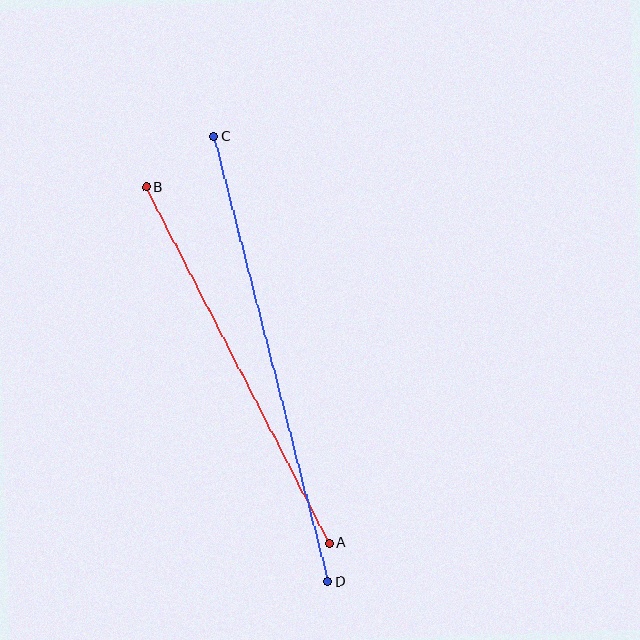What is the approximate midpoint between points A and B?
The midpoint is at approximately (238, 365) pixels.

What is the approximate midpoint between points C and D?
The midpoint is at approximately (271, 359) pixels.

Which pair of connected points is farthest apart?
Points C and D are farthest apart.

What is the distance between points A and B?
The distance is approximately 401 pixels.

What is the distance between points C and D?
The distance is approximately 460 pixels.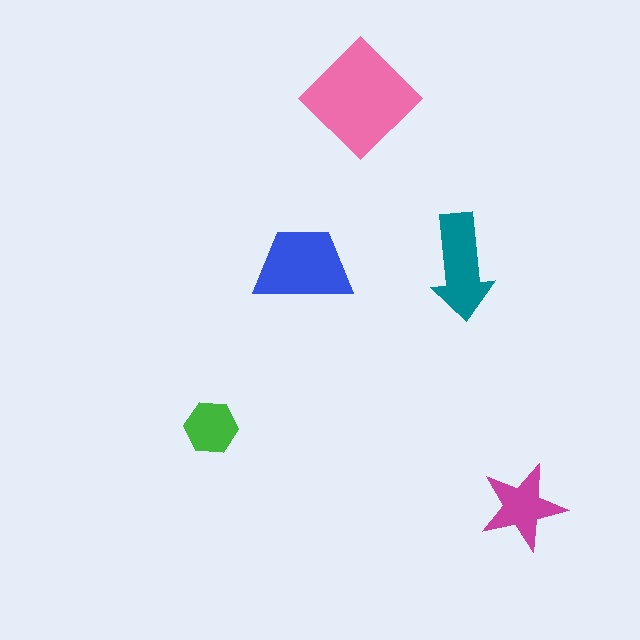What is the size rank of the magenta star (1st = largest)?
4th.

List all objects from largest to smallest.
The pink diamond, the blue trapezoid, the teal arrow, the magenta star, the green hexagon.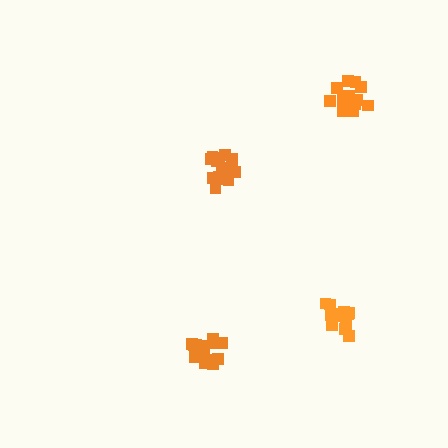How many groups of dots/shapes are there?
There are 4 groups.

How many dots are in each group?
Group 1: 15 dots, Group 2: 16 dots, Group 3: 14 dots, Group 4: 16 dots (61 total).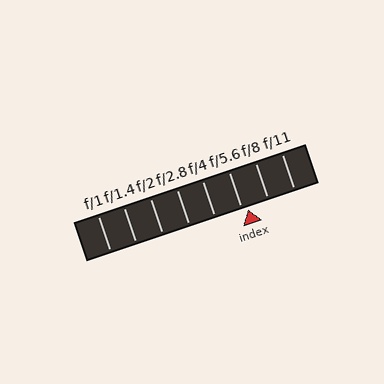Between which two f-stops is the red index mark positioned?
The index mark is between f/5.6 and f/8.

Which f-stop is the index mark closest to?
The index mark is closest to f/5.6.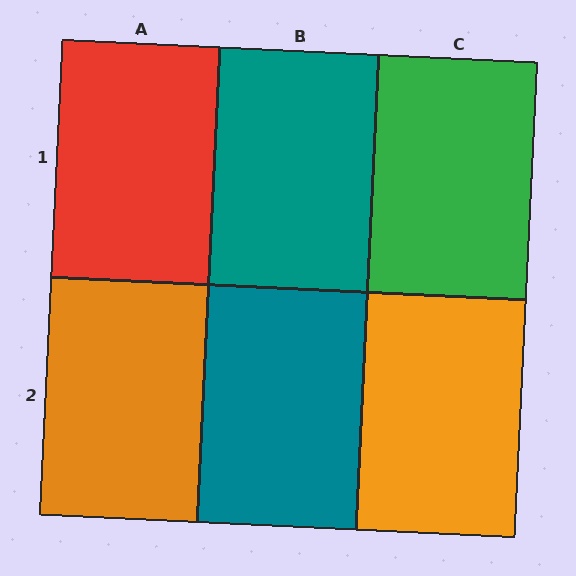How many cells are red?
1 cell is red.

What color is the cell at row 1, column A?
Red.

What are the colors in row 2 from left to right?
Orange, teal, orange.